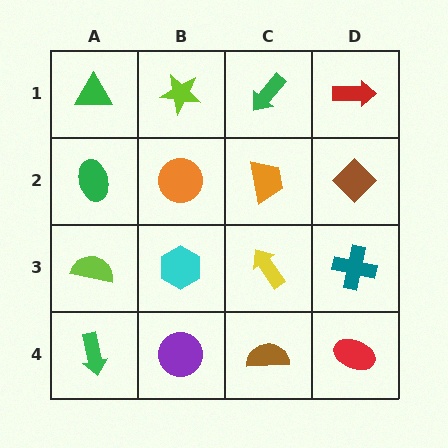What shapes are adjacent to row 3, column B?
An orange circle (row 2, column B), a purple circle (row 4, column B), a lime semicircle (row 3, column A), a yellow arrow (row 3, column C).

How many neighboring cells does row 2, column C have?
4.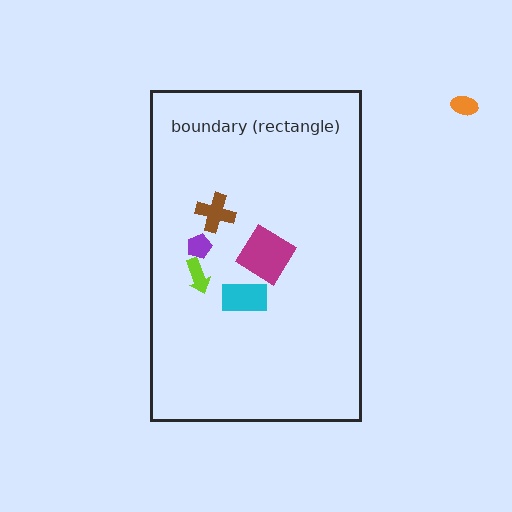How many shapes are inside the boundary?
5 inside, 1 outside.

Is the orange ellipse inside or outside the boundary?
Outside.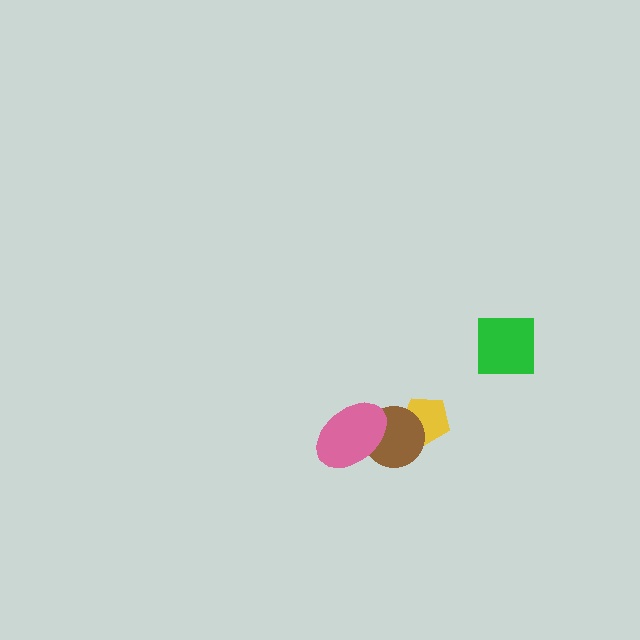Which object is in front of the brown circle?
The pink ellipse is in front of the brown circle.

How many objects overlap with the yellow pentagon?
1 object overlaps with the yellow pentagon.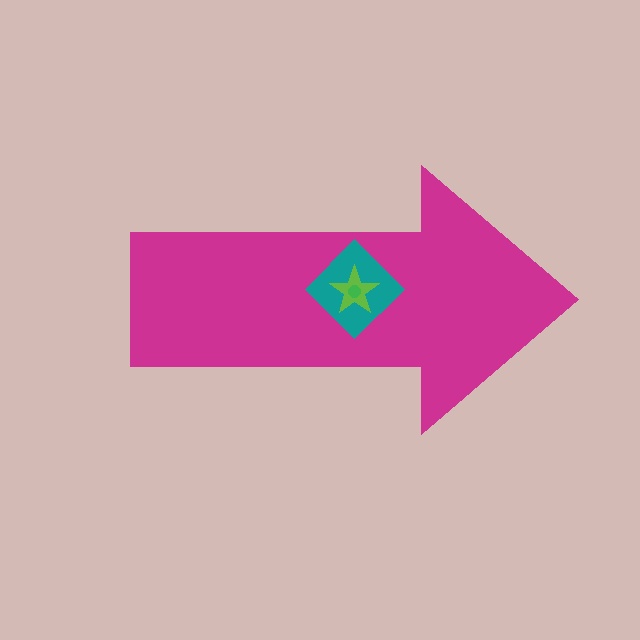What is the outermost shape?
The magenta arrow.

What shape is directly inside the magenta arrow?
The teal diamond.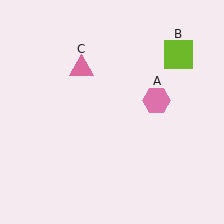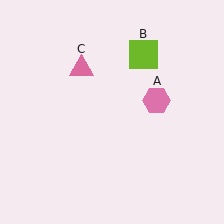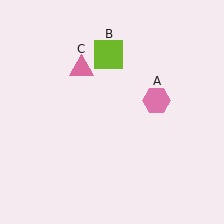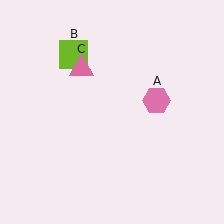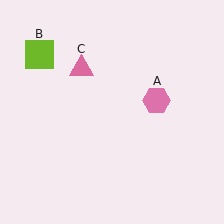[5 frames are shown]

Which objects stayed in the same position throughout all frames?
Pink hexagon (object A) and pink triangle (object C) remained stationary.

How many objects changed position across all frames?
1 object changed position: lime square (object B).